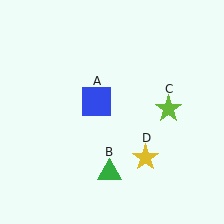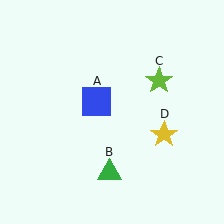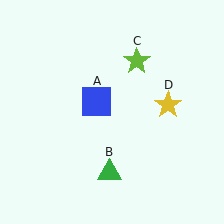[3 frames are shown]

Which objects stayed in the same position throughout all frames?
Blue square (object A) and green triangle (object B) remained stationary.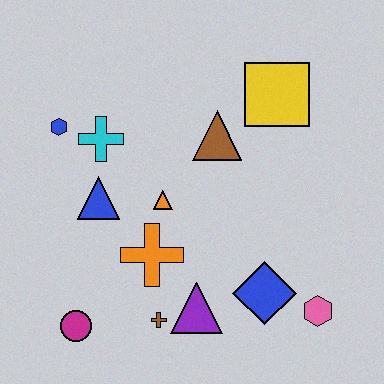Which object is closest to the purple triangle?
The brown cross is closest to the purple triangle.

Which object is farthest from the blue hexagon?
The pink hexagon is farthest from the blue hexagon.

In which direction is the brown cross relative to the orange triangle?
The brown cross is below the orange triangle.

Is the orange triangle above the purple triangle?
Yes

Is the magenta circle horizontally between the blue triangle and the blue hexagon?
Yes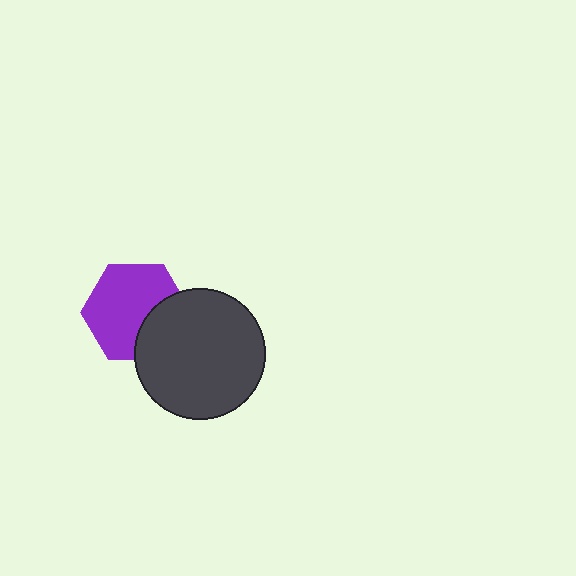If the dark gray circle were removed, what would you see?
You would see the complete purple hexagon.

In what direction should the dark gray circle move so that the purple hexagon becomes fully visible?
The dark gray circle should move toward the lower-right. That is the shortest direction to clear the overlap and leave the purple hexagon fully visible.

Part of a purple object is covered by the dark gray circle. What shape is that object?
It is a hexagon.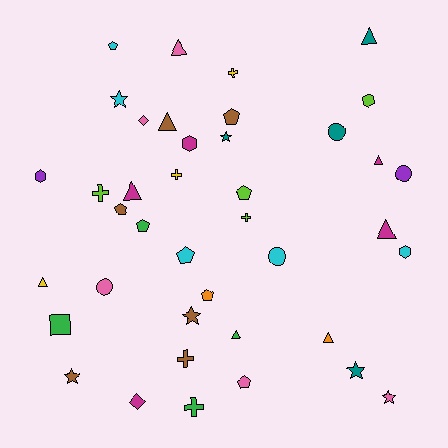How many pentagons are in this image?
There are 8 pentagons.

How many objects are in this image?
There are 40 objects.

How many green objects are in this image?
There are 4 green objects.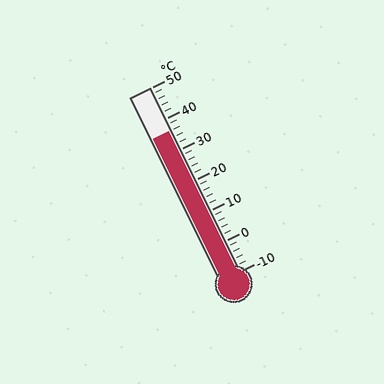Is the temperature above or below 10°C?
The temperature is above 10°C.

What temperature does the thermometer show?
The thermometer shows approximately 36°C.